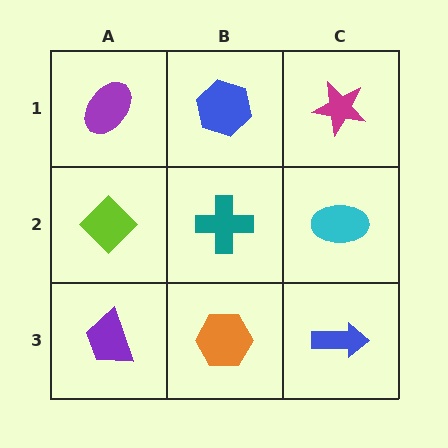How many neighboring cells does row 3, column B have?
3.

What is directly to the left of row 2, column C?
A teal cross.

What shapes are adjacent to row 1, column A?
A lime diamond (row 2, column A), a blue hexagon (row 1, column B).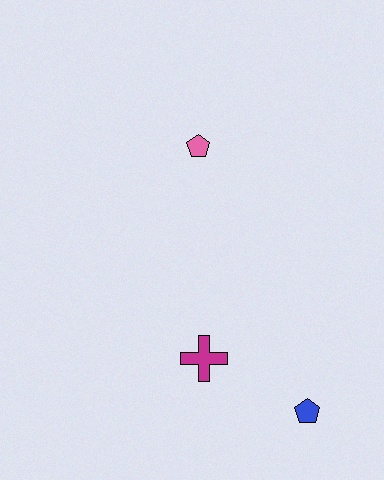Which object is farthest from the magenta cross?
The pink pentagon is farthest from the magenta cross.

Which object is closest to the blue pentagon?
The magenta cross is closest to the blue pentagon.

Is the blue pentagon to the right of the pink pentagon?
Yes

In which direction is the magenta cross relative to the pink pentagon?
The magenta cross is below the pink pentagon.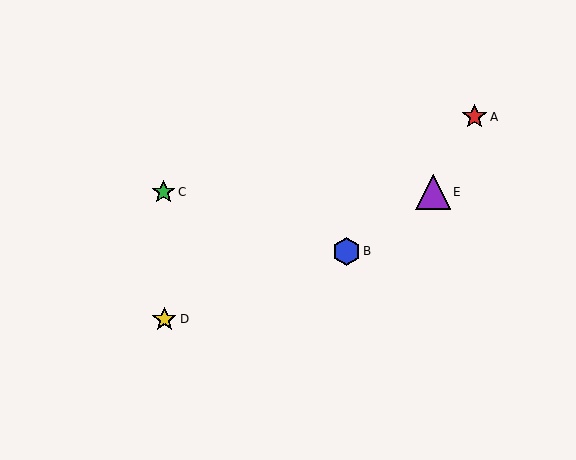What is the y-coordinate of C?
Object C is at y≈192.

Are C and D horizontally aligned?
No, C is at y≈192 and D is at y≈319.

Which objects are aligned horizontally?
Objects C, E are aligned horizontally.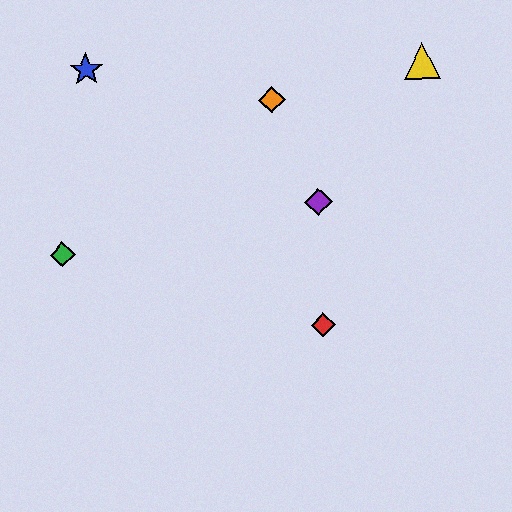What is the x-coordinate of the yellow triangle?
The yellow triangle is at x≈422.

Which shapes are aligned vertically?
The red diamond, the purple diamond are aligned vertically.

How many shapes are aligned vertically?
2 shapes (the red diamond, the purple diamond) are aligned vertically.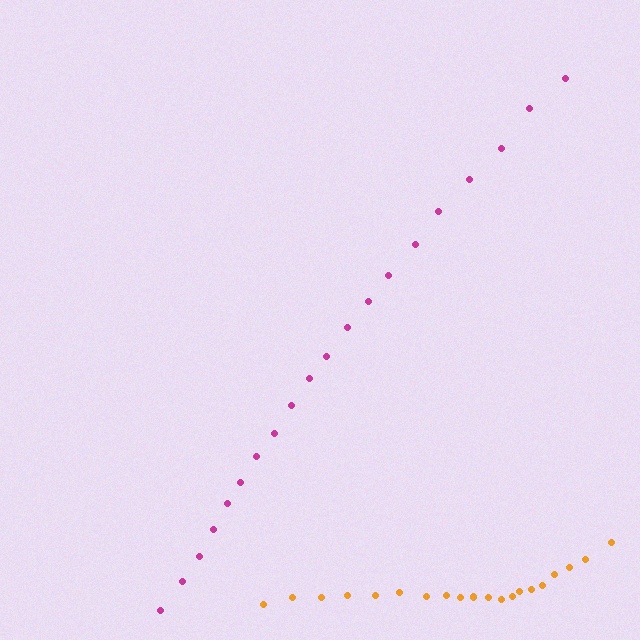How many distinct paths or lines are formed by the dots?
There are 2 distinct paths.